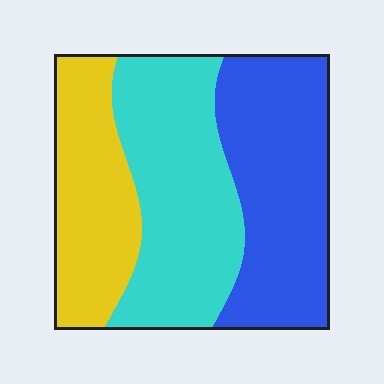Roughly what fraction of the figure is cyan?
Cyan takes up about three eighths (3/8) of the figure.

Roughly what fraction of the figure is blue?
Blue covers about 35% of the figure.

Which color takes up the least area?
Yellow, at roughly 25%.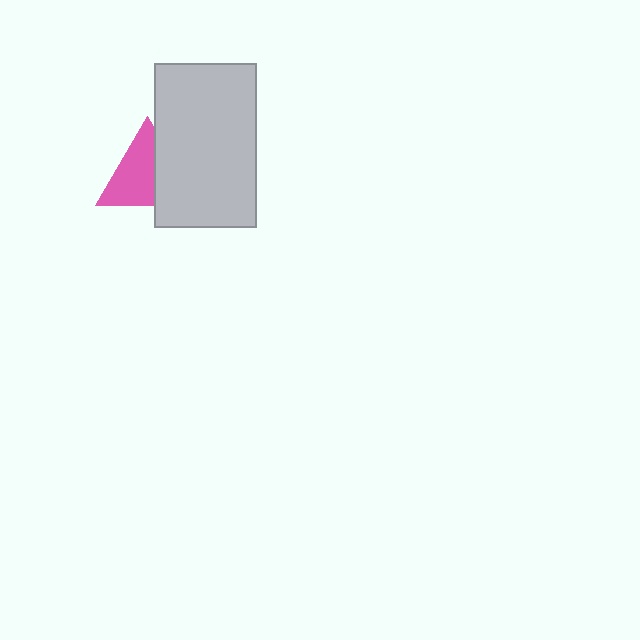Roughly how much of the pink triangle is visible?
About half of it is visible (roughly 61%).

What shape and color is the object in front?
The object in front is a light gray rectangle.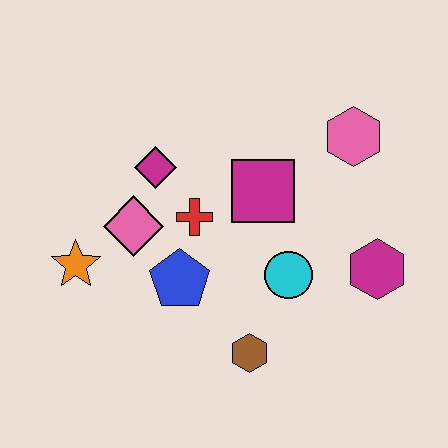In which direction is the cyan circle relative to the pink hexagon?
The cyan circle is below the pink hexagon.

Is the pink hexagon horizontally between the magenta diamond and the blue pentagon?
No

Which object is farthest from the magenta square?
The orange star is farthest from the magenta square.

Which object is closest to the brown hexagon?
The cyan circle is closest to the brown hexagon.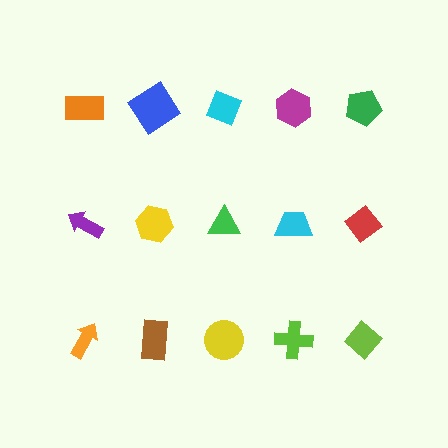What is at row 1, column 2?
A blue diamond.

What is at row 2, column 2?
A yellow hexagon.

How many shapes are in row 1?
5 shapes.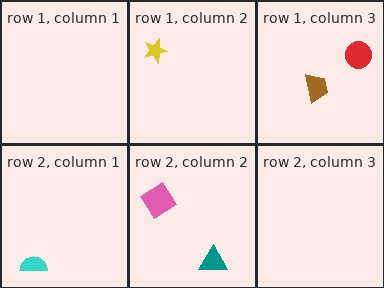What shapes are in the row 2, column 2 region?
The teal triangle, the pink diamond.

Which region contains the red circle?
The row 1, column 3 region.